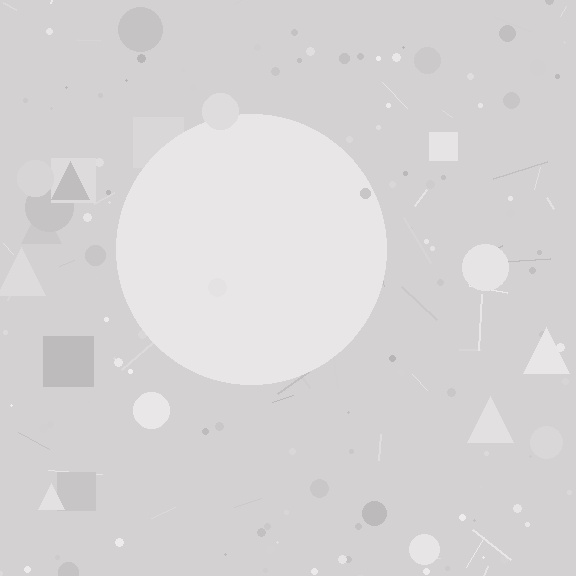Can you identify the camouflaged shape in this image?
The camouflaged shape is a circle.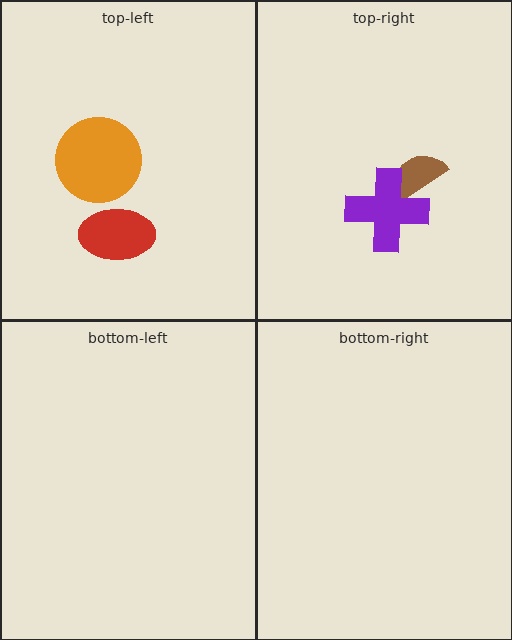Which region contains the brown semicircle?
The top-right region.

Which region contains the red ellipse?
The top-left region.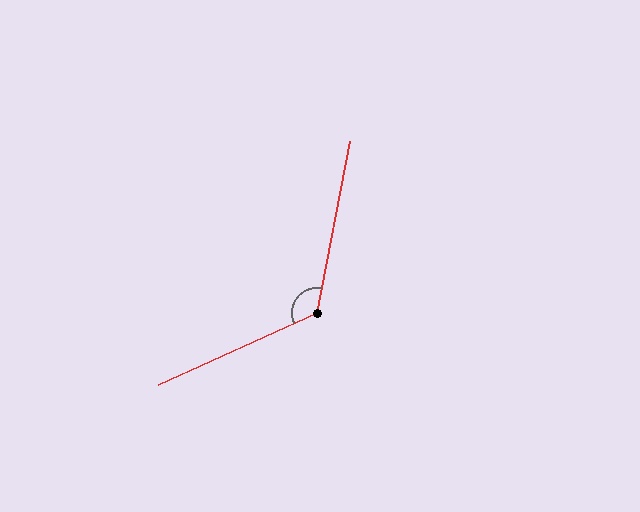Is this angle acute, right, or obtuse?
It is obtuse.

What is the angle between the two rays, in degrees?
Approximately 126 degrees.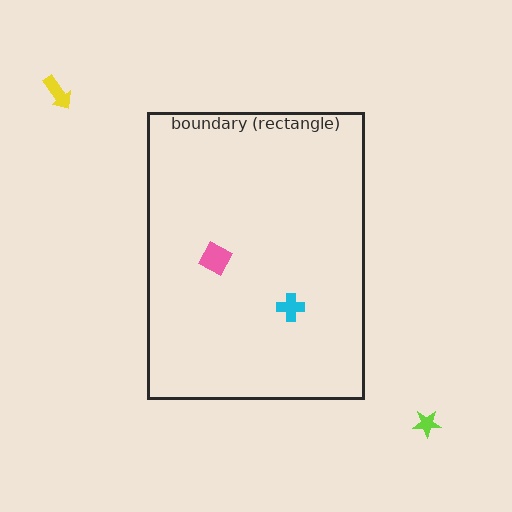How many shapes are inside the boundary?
2 inside, 2 outside.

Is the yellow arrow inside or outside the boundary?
Outside.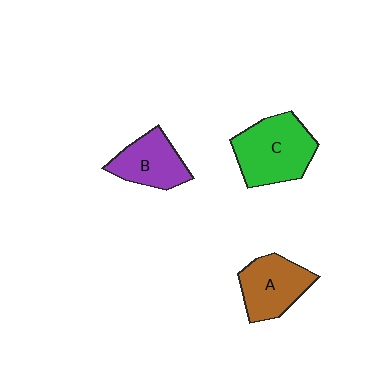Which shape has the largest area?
Shape C (green).